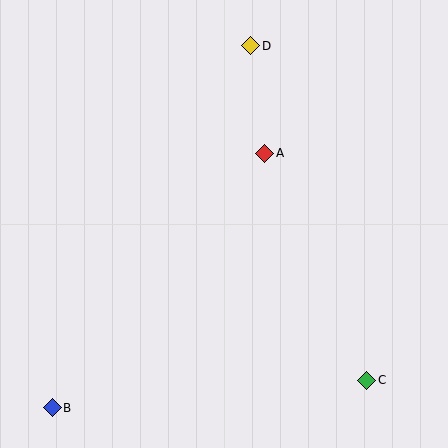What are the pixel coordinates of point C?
Point C is at (367, 380).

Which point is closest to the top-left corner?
Point D is closest to the top-left corner.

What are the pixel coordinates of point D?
Point D is at (251, 46).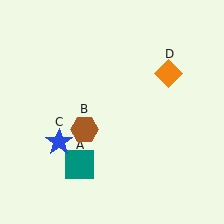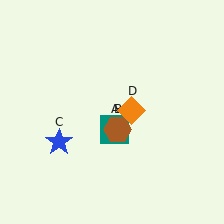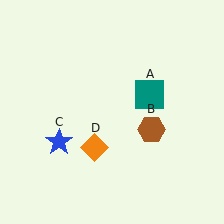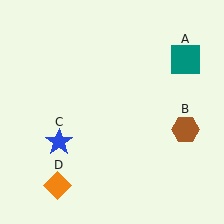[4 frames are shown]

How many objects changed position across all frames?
3 objects changed position: teal square (object A), brown hexagon (object B), orange diamond (object D).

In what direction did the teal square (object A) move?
The teal square (object A) moved up and to the right.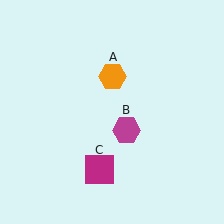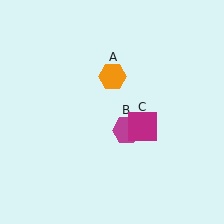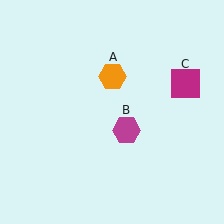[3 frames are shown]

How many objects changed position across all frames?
1 object changed position: magenta square (object C).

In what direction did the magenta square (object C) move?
The magenta square (object C) moved up and to the right.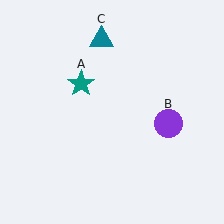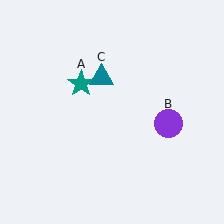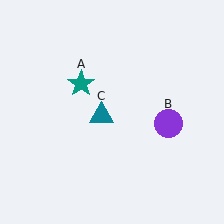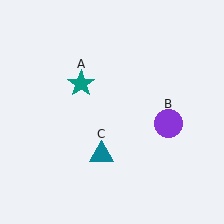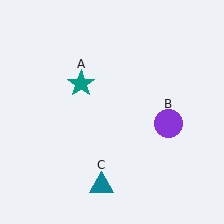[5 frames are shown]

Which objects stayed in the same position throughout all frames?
Teal star (object A) and purple circle (object B) remained stationary.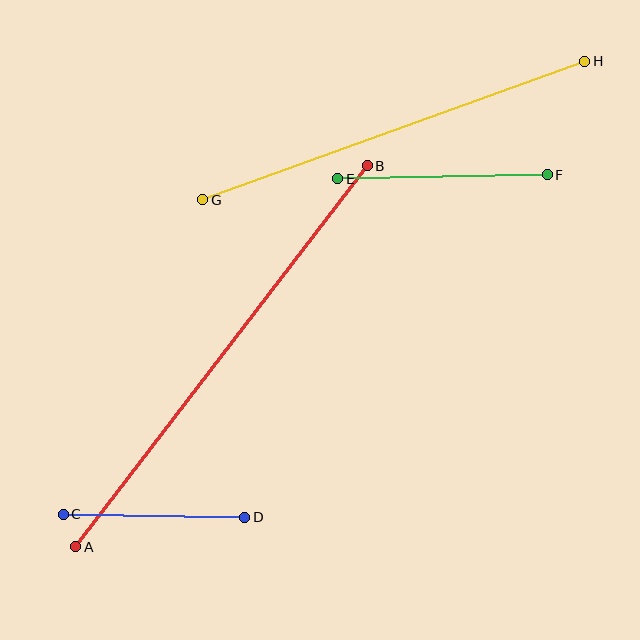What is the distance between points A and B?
The distance is approximately 480 pixels.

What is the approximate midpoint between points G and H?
The midpoint is at approximately (394, 130) pixels.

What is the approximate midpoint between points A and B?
The midpoint is at approximately (222, 356) pixels.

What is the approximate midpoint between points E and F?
The midpoint is at approximately (443, 177) pixels.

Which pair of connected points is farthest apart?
Points A and B are farthest apart.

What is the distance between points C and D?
The distance is approximately 181 pixels.